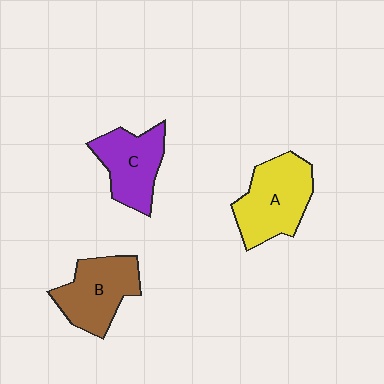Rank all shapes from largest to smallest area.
From largest to smallest: A (yellow), B (brown), C (purple).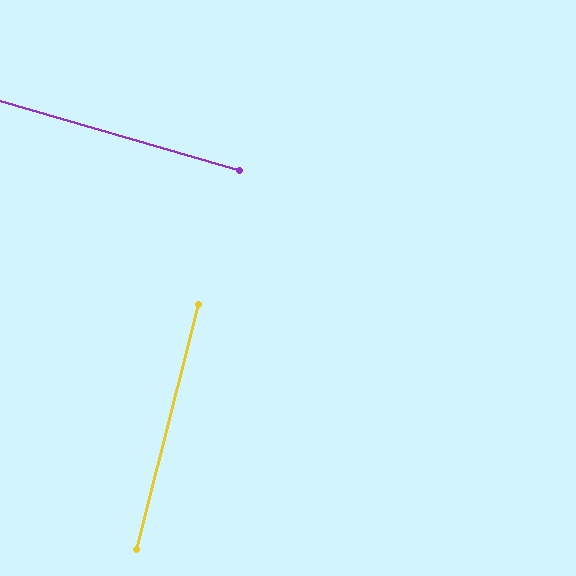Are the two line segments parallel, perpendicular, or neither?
Perpendicular — they meet at approximately 88°.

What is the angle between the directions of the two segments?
Approximately 88 degrees.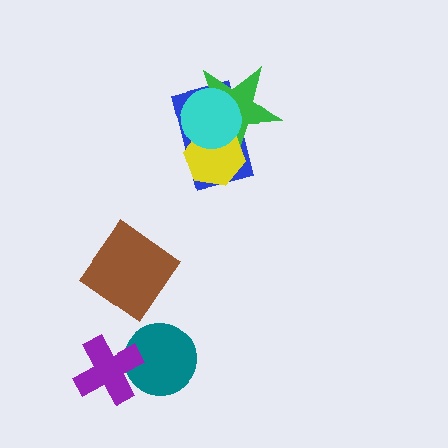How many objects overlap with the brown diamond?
0 objects overlap with the brown diamond.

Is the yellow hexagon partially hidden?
Yes, it is partially covered by another shape.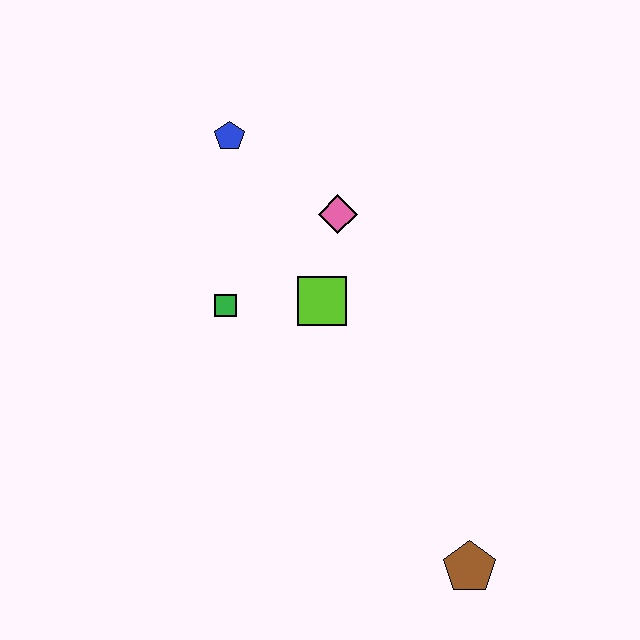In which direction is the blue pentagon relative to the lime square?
The blue pentagon is above the lime square.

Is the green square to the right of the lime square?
No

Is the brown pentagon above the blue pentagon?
No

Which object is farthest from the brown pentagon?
The blue pentagon is farthest from the brown pentagon.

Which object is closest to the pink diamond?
The lime square is closest to the pink diamond.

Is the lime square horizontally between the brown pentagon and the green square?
Yes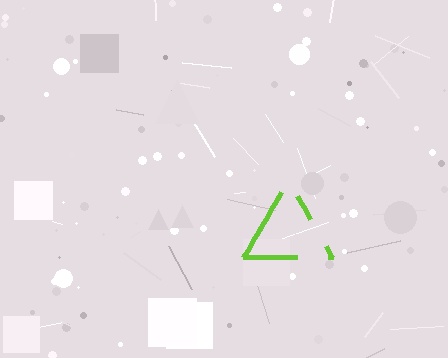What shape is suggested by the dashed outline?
The dashed outline suggests a triangle.